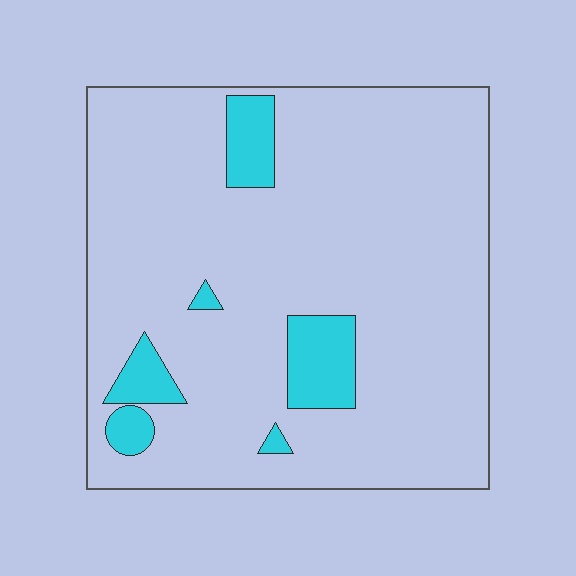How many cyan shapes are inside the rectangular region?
6.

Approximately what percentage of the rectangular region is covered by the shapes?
Approximately 10%.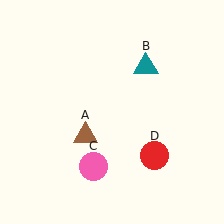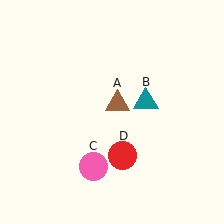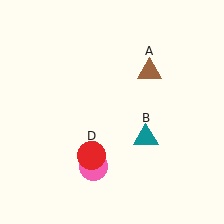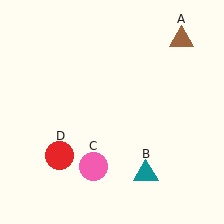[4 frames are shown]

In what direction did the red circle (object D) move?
The red circle (object D) moved left.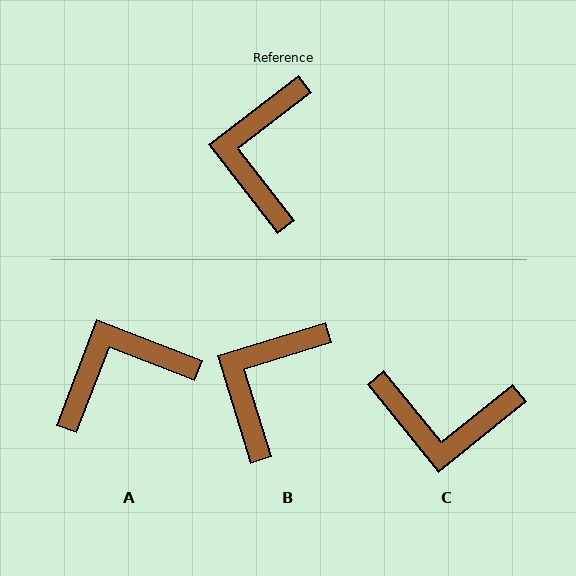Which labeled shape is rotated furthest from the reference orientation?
C, about 91 degrees away.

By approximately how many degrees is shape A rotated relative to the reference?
Approximately 59 degrees clockwise.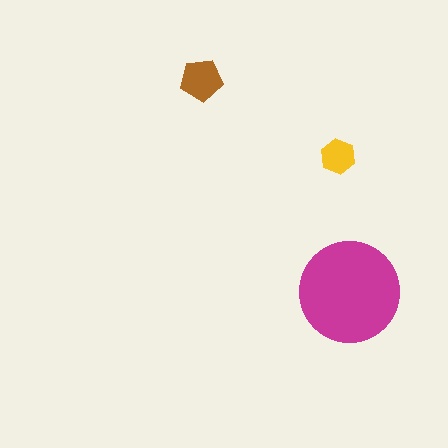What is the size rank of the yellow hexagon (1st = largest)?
3rd.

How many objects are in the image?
There are 3 objects in the image.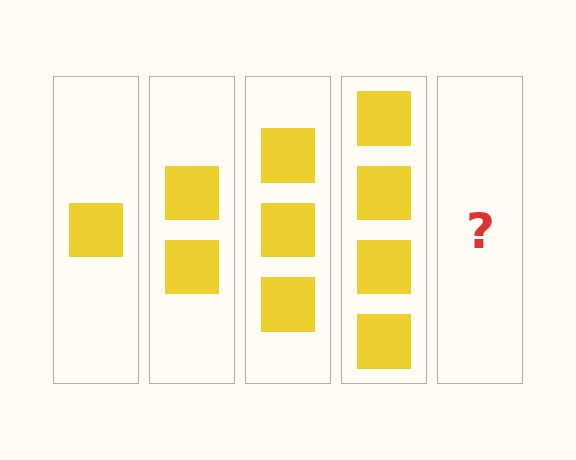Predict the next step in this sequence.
The next step is 5 squares.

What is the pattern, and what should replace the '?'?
The pattern is that each step adds one more square. The '?' should be 5 squares.